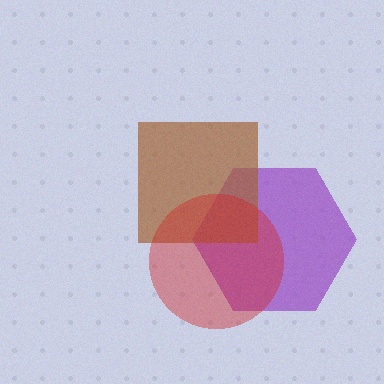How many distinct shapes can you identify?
There are 3 distinct shapes: a purple hexagon, a brown square, a red circle.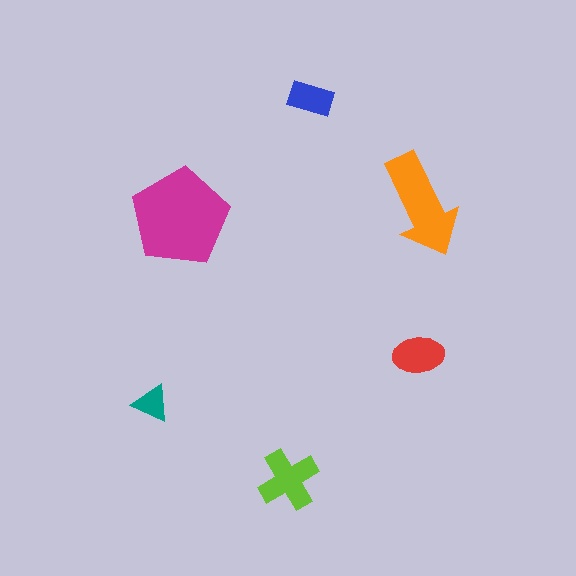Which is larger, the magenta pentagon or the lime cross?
The magenta pentagon.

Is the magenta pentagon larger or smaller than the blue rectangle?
Larger.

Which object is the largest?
The magenta pentagon.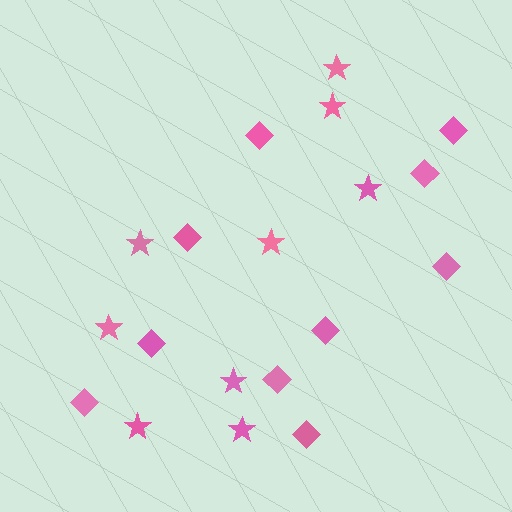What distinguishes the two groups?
There are 2 groups: one group of stars (9) and one group of diamonds (10).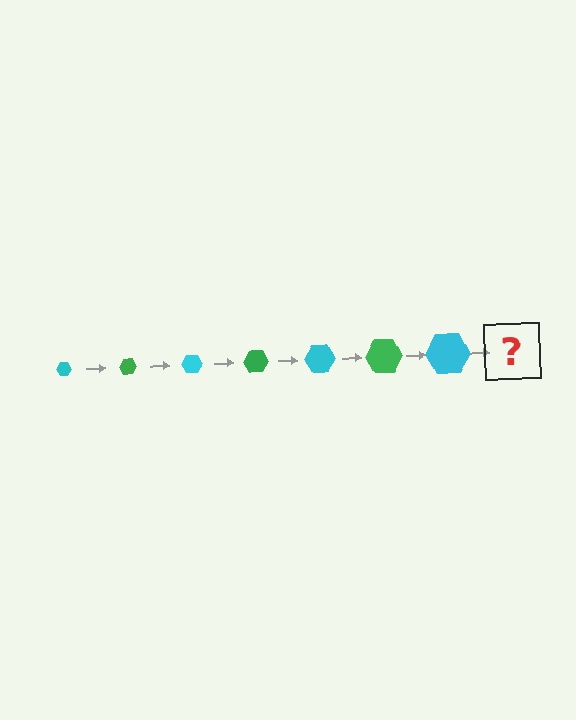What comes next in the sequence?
The next element should be a green hexagon, larger than the previous one.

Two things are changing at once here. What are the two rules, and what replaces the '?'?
The two rules are that the hexagon grows larger each step and the color cycles through cyan and green. The '?' should be a green hexagon, larger than the previous one.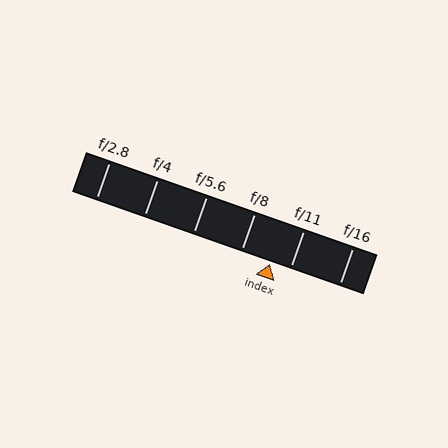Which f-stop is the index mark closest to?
The index mark is closest to f/11.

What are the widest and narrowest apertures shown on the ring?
The widest aperture shown is f/2.8 and the narrowest is f/16.